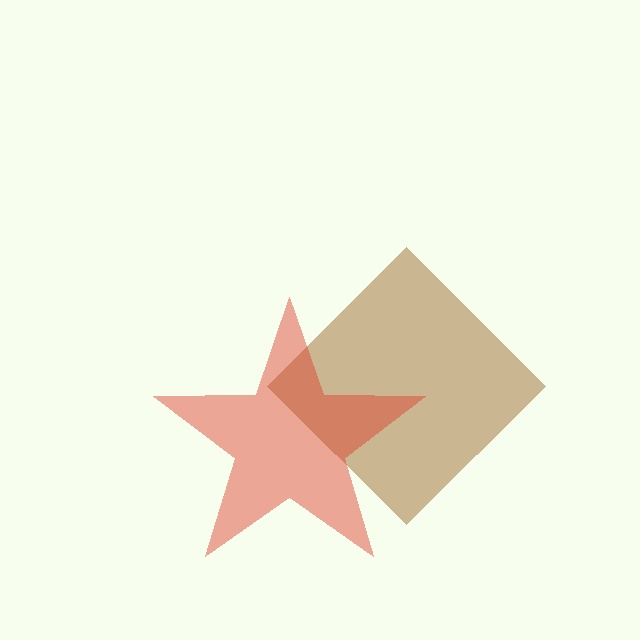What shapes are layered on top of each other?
The layered shapes are: a brown diamond, a red star.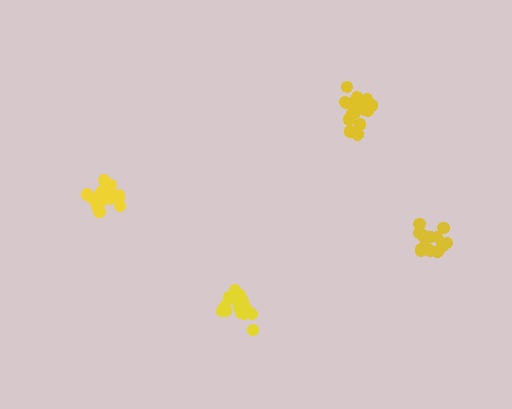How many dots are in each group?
Group 1: 20 dots, Group 2: 16 dots, Group 3: 20 dots, Group 4: 20 dots (76 total).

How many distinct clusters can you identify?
There are 4 distinct clusters.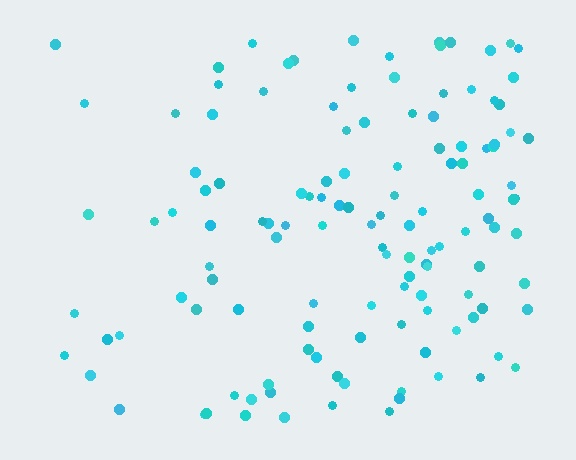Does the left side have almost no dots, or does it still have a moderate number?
Still a moderate number, just noticeably fewer than the right.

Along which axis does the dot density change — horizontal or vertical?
Horizontal.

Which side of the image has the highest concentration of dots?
The right.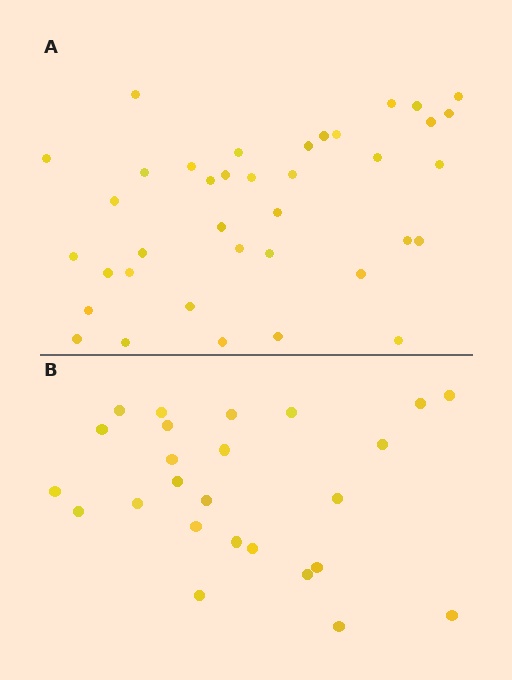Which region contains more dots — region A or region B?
Region A (the top region) has more dots.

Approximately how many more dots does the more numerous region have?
Region A has approximately 15 more dots than region B.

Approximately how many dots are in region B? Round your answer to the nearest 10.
About 20 dots. (The exact count is 25, which rounds to 20.)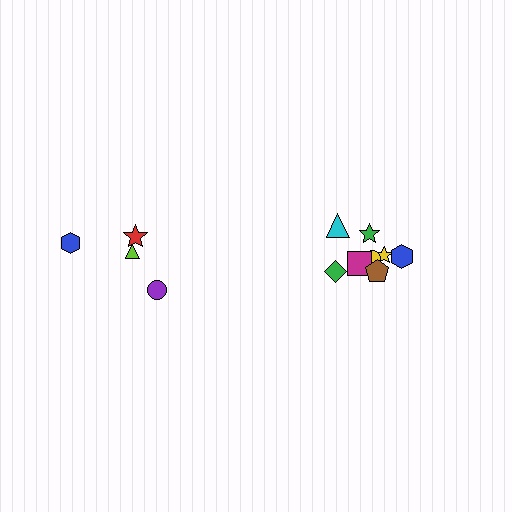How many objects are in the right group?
There are 8 objects.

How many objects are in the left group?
There are 4 objects.